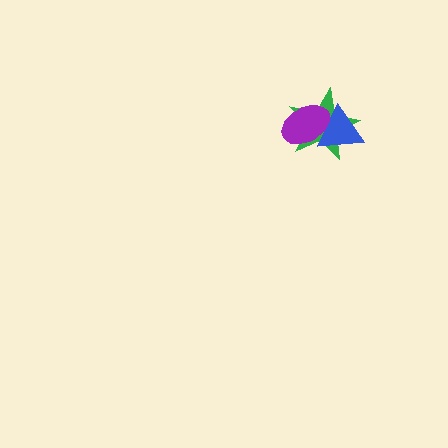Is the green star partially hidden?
Yes, it is partially covered by another shape.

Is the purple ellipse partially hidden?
No, no other shape covers it.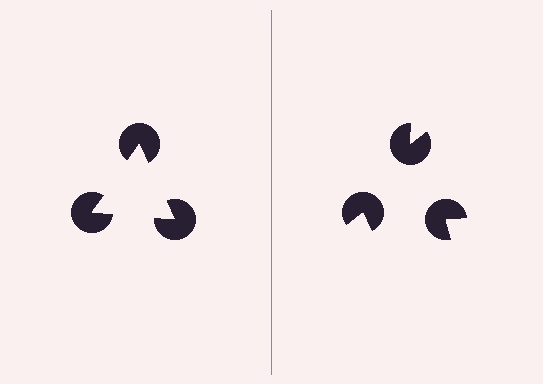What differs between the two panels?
The pac-man discs are positioned identically on both sides; only the wedge orientations differ. On the left they align to a triangle; on the right they are misaligned.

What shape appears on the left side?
An illusory triangle.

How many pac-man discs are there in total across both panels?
6 — 3 on each side.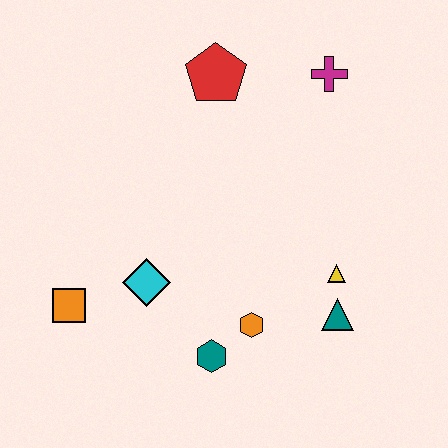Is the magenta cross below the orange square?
No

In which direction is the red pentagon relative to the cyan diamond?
The red pentagon is above the cyan diamond.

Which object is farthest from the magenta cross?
The orange square is farthest from the magenta cross.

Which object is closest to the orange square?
The cyan diamond is closest to the orange square.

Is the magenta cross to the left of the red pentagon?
No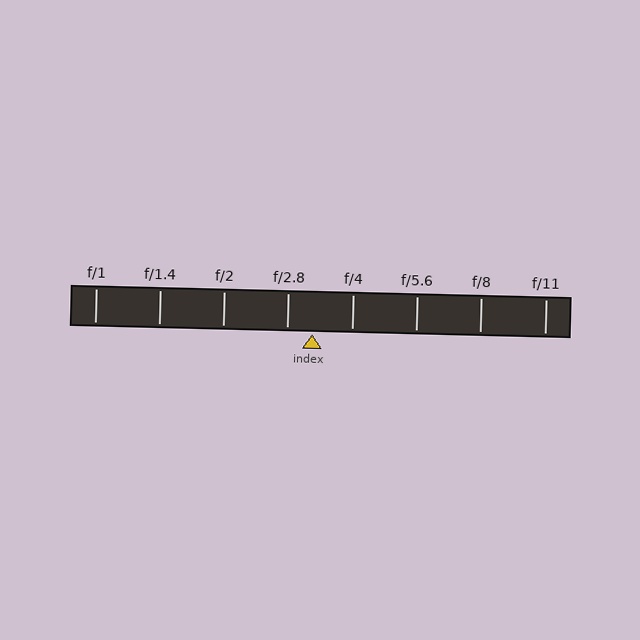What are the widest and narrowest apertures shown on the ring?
The widest aperture shown is f/1 and the narrowest is f/11.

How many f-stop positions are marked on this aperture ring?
There are 8 f-stop positions marked.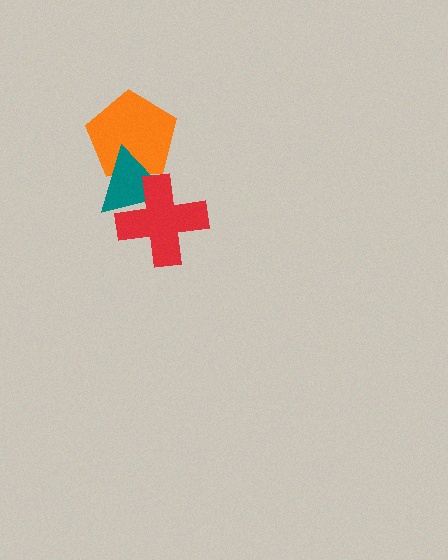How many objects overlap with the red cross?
1 object overlaps with the red cross.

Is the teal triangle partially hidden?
Yes, it is partially covered by another shape.